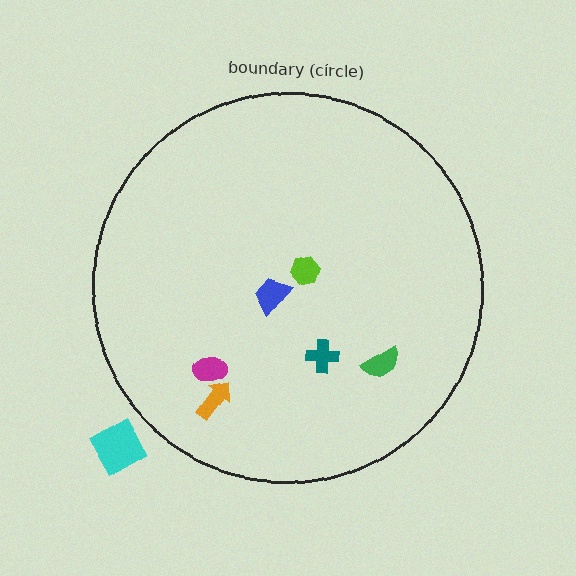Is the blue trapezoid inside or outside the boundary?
Inside.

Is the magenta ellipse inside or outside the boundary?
Inside.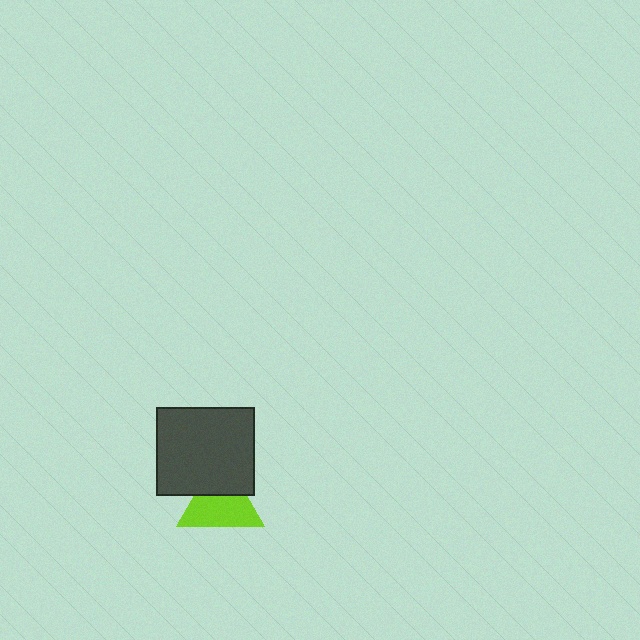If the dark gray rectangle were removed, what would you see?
You would see the complete lime triangle.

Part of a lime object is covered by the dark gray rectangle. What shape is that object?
It is a triangle.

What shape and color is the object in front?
The object in front is a dark gray rectangle.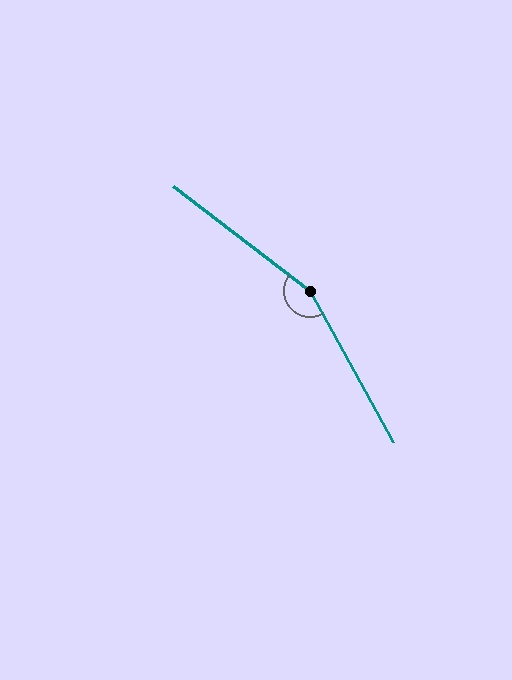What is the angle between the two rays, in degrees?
Approximately 156 degrees.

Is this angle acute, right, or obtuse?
It is obtuse.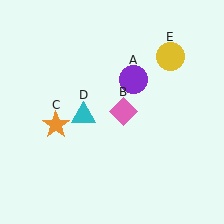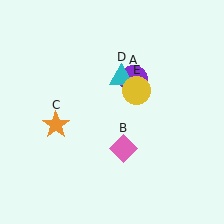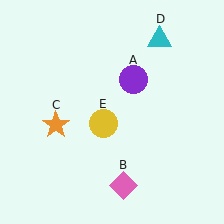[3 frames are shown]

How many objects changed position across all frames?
3 objects changed position: pink diamond (object B), cyan triangle (object D), yellow circle (object E).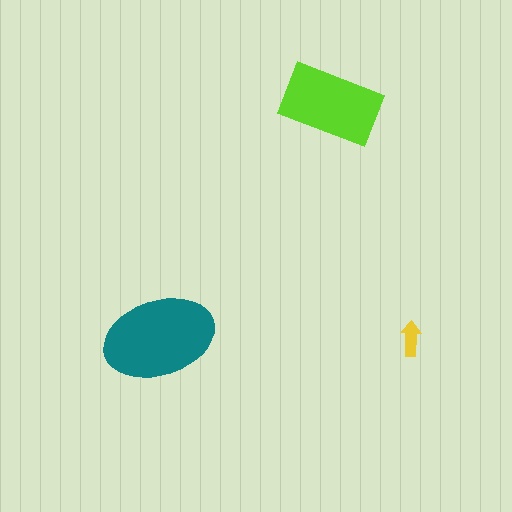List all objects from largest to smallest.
The teal ellipse, the lime rectangle, the yellow arrow.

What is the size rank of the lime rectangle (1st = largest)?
2nd.